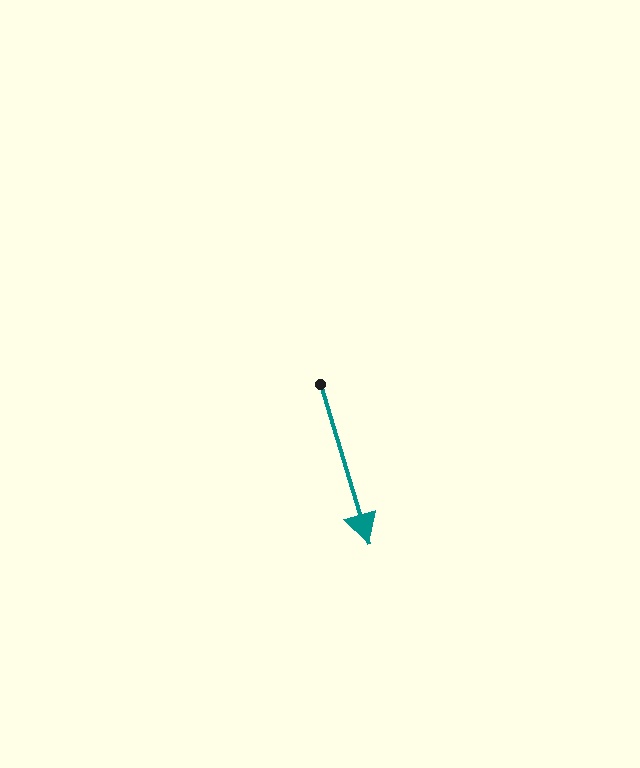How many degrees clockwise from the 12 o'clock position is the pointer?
Approximately 163 degrees.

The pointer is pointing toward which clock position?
Roughly 5 o'clock.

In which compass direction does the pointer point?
South.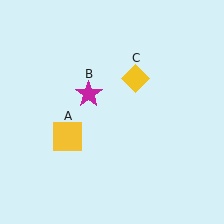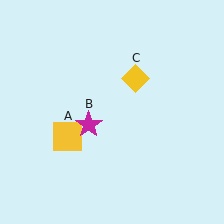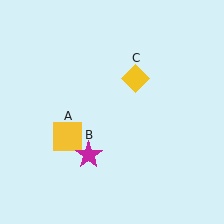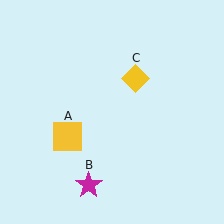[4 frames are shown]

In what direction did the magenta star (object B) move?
The magenta star (object B) moved down.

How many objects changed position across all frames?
1 object changed position: magenta star (object B).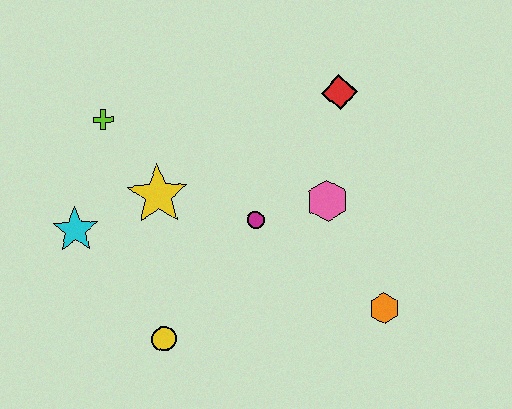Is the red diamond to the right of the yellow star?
Yes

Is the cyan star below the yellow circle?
No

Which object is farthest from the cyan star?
The orange hexagon is farthest from the cyan star.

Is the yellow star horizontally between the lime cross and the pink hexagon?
Yes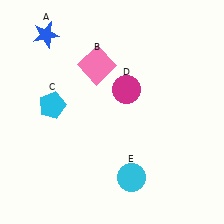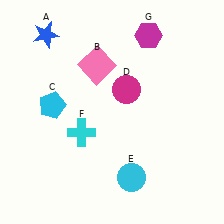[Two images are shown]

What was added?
A cyan cross (F), a magenta hexagon (G) were added in Image 2.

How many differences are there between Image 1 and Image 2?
There are 2 differences between the two images.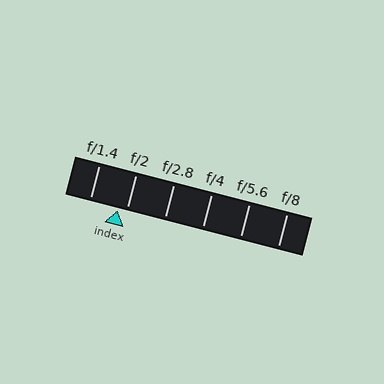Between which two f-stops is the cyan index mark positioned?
The index mark is between f/1.4 and f/2.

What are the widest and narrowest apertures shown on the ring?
The widest aperture shown is f/1.4 and the narrowest is f/8.